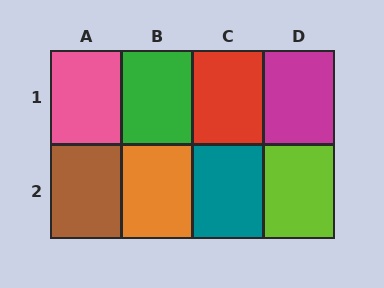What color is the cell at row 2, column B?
Orange.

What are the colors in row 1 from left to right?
Pink, green, red, magenta.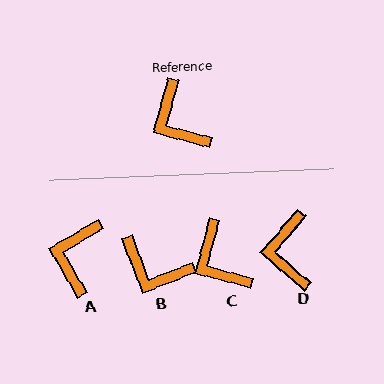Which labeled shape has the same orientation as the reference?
C.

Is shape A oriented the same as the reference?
No, it is off by about 44 degrees.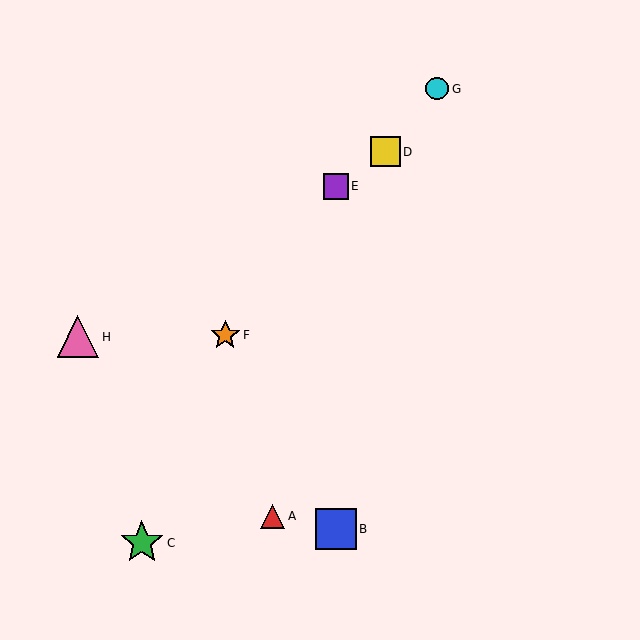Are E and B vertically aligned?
Yes, both are at x≈336.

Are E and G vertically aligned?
No, E is at x≈336 and G is at x≈437.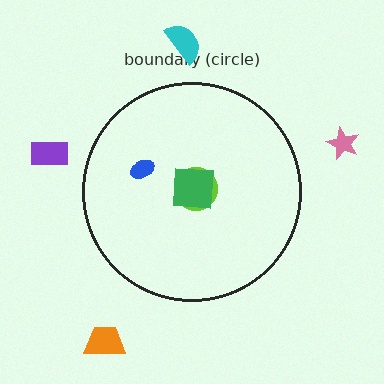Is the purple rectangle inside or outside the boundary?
Outside.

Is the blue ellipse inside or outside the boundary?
Inside.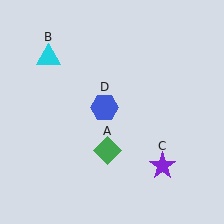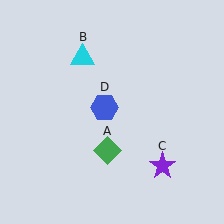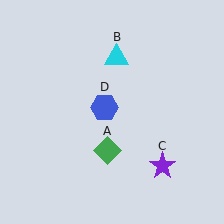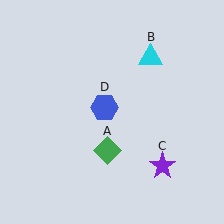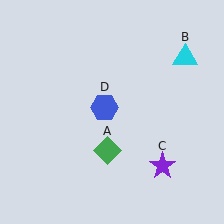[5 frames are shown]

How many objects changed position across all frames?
1 object changed position: cyan triangle (object B).